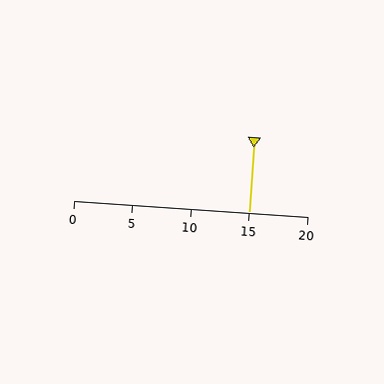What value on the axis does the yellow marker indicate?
The marker indicates approximately 15.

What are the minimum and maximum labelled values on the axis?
The axis runs from 0 to 20.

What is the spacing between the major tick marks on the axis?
The major ticks are spaced 5 apart.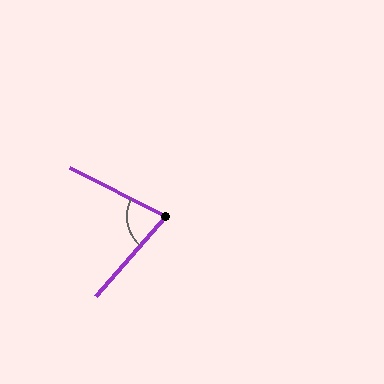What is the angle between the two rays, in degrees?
Approximately 75 degrees.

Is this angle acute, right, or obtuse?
It is acute.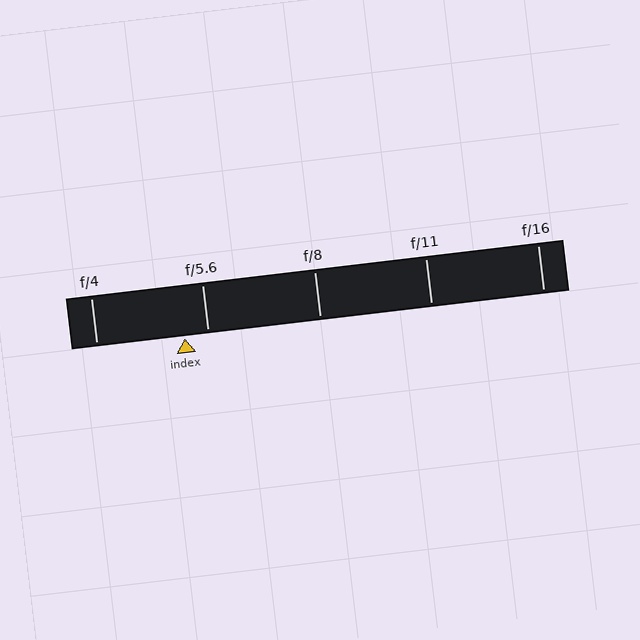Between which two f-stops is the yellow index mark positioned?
The index mark is between f/4 and f/5.6.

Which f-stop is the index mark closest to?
The index mark is closest to f/5.6.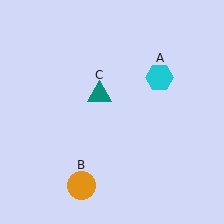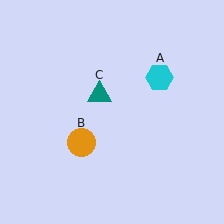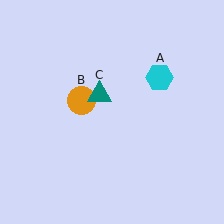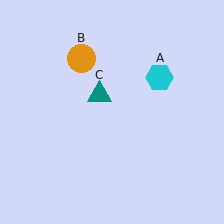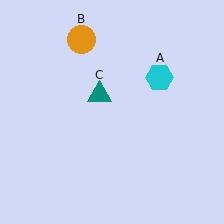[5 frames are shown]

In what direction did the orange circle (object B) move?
The orange circle (object B) moved up.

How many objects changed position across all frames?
1 object changed position: orange circle (object B).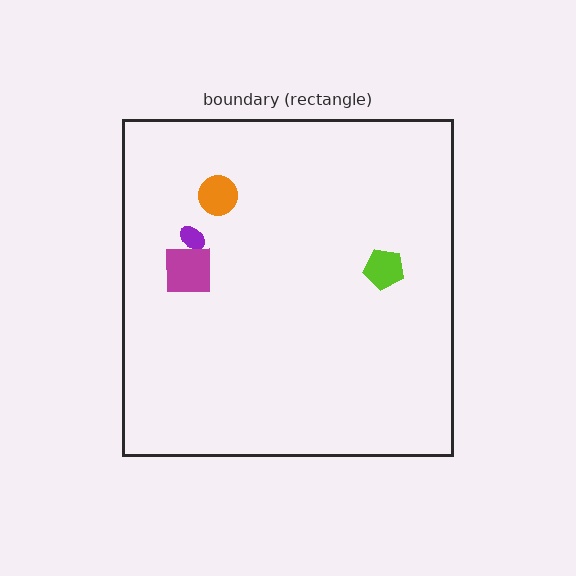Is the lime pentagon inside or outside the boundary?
Inside.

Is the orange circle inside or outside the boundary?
Inside.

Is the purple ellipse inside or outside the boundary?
Inside.